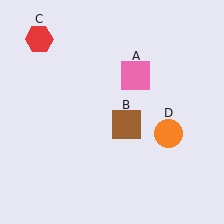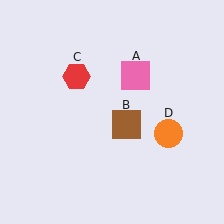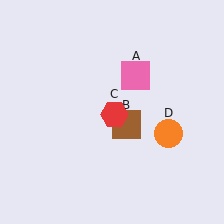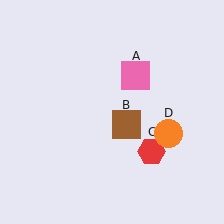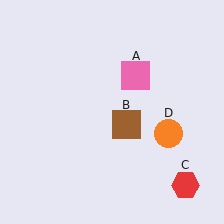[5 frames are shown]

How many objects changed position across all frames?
1 object changed position: red hexagon (object C).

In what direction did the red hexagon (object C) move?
The red hexagon (object C) moved down and to the right.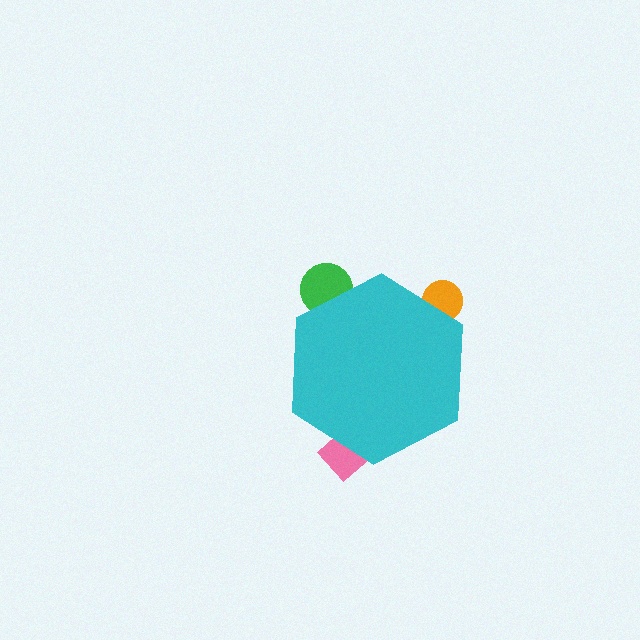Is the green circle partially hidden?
Yes, the green circle is partially hidden behind the cyan hexagon.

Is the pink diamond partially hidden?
Yes, the pink diamond is partially hidden behind the cyan hexagon.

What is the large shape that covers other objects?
A cyan hexagon.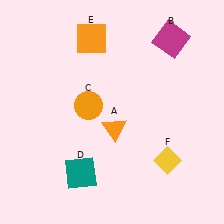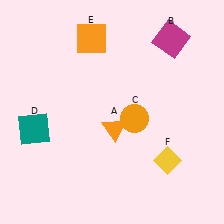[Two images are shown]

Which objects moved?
The objects that moved are: the orange circle (C), the teal square (D).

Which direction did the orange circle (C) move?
The orange circle (C) moved right.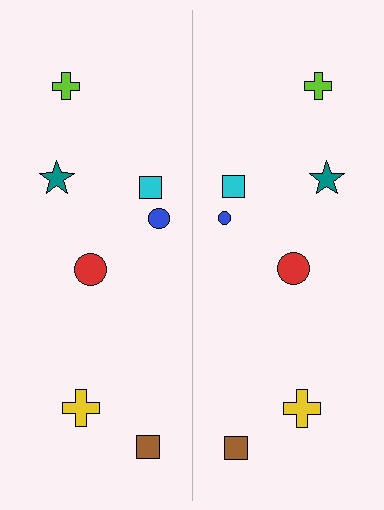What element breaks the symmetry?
The blue circle on the right side has a different size than its mirror counterpart.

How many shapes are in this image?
There are 14 shapes in this image.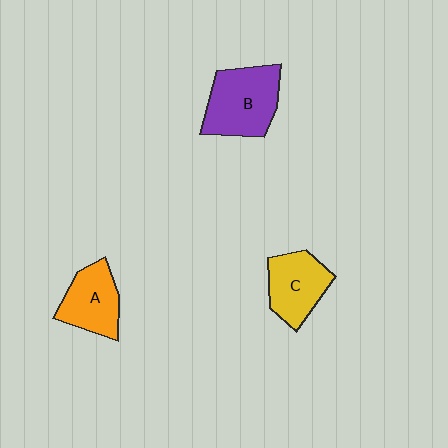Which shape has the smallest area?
Shape A (orange).